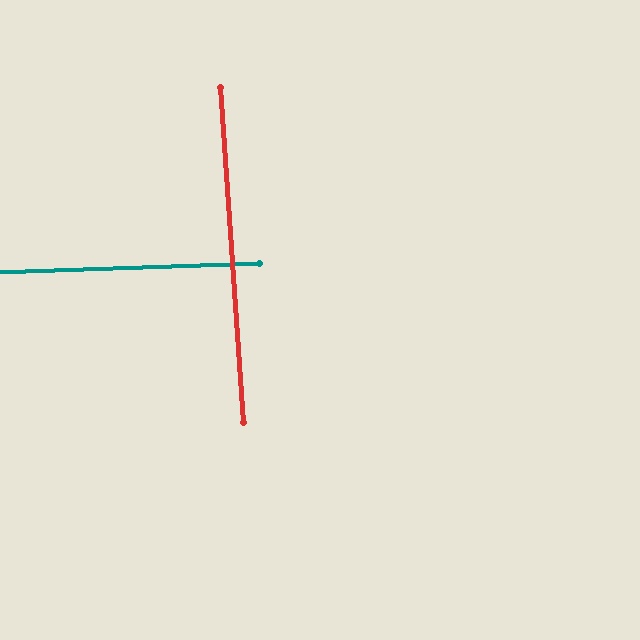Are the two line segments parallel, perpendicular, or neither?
Perpendicular — they meet at approximately 88°.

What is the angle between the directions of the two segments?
Approximately 88 degrees.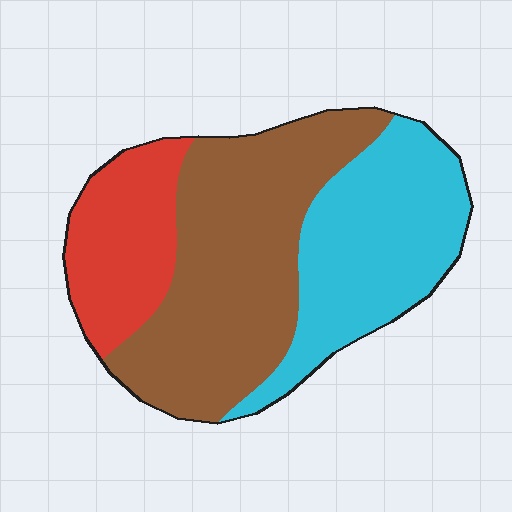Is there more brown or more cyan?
Brown.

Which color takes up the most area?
Brown, at roughly 45%.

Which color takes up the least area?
Red, at roughly 20%.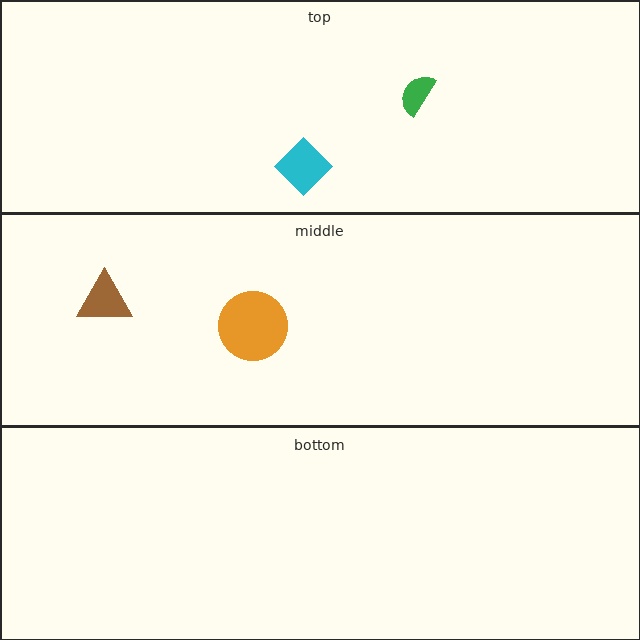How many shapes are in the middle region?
2.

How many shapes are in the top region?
2.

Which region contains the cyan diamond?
The top region.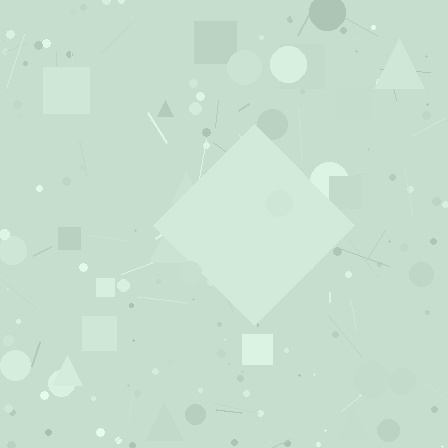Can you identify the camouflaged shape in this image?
The camouflaged shape is a diamond.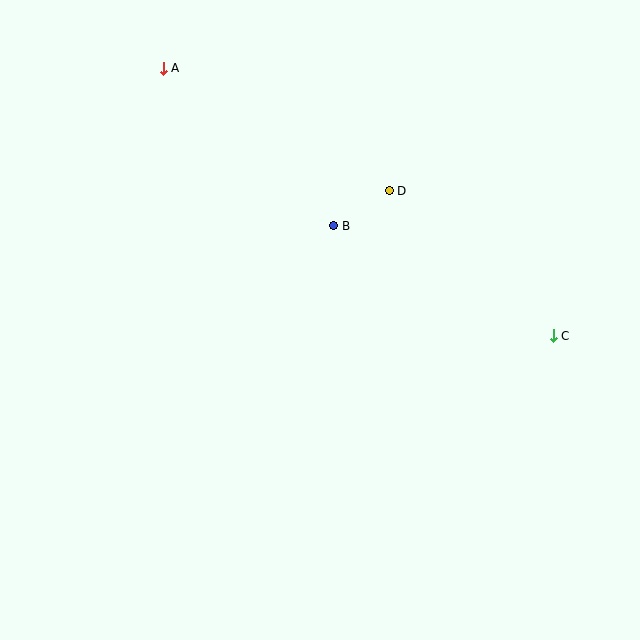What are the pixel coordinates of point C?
Point C is at (553, 336).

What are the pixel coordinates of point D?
Point D is at (389, 191).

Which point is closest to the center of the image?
Point B at (334, 226) is closest to the center.